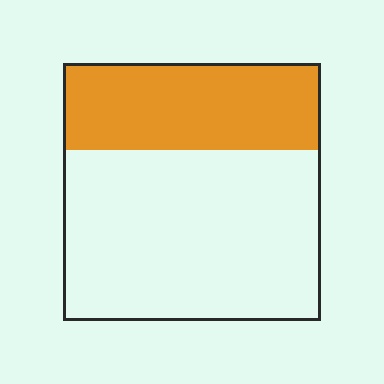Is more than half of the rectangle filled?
No.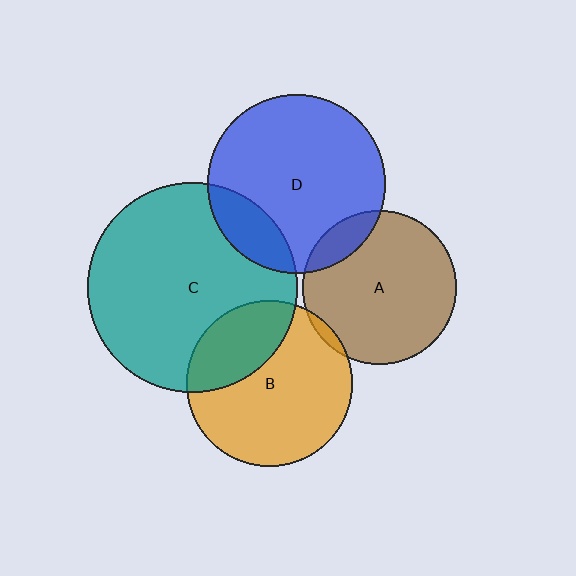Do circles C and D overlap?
Yes.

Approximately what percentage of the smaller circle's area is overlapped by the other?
Approximately 15%.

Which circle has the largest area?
Circle C (teal).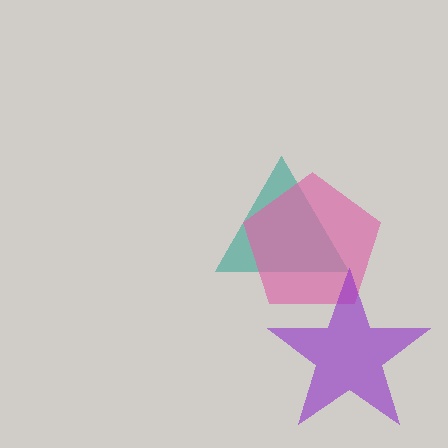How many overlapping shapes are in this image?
There are 3 overlapping shapes in the image.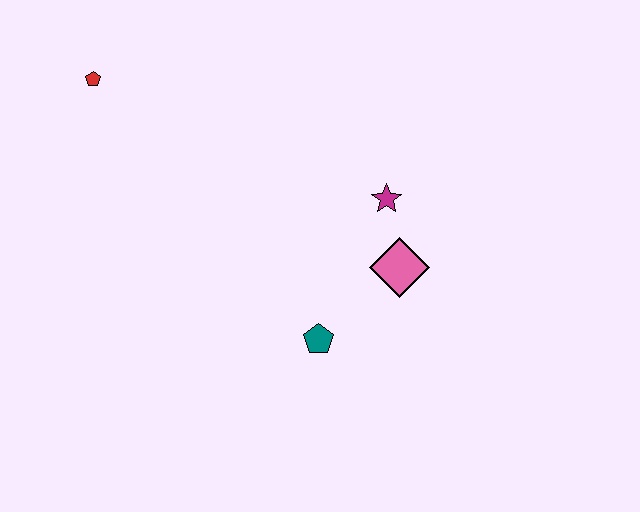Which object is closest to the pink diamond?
The magenta star is closest to the pink diamond.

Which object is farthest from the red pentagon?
The pink diamond is farthest from the red pentagon.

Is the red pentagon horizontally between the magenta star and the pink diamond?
No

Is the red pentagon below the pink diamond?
No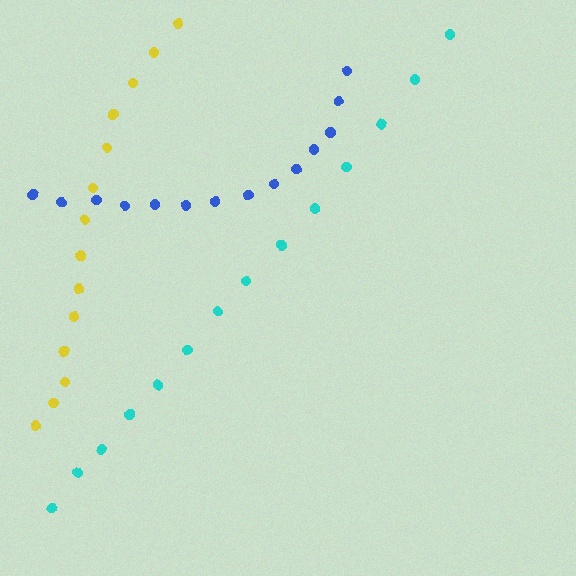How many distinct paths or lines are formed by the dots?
There are 3 distinct paths.